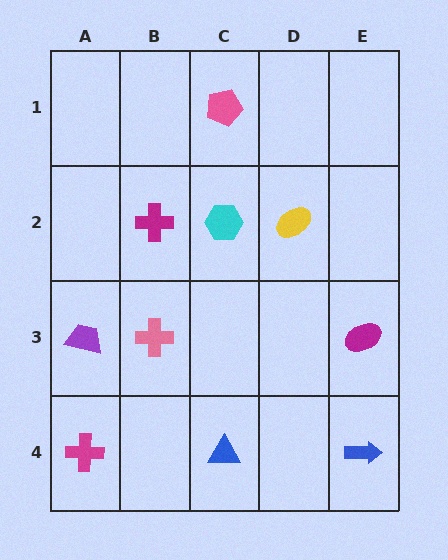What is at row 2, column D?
A yellow ellipse.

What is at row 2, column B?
A magenta cross.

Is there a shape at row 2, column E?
No, that cell is empty.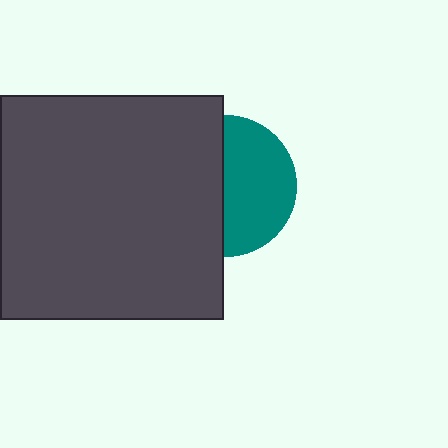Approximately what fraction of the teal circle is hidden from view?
Roughly 48% of the teal circle is hidden behind the dark gray square.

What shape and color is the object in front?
The object in front is a dark gray square.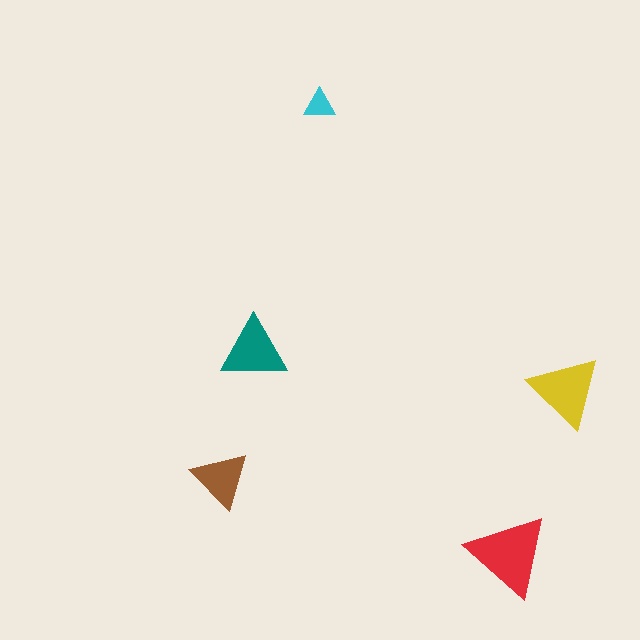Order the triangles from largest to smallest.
the red one, the yellow one, the teal one, the brown one, the cyan one.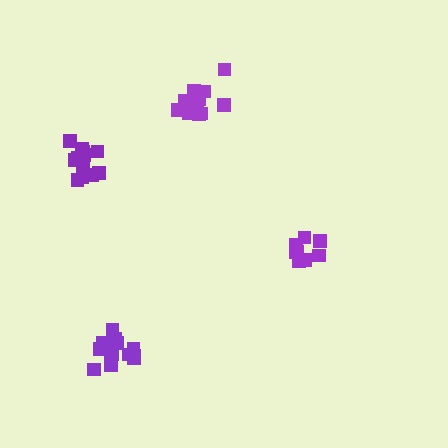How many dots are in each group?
Group 1: 8 dots, Group 2: 14 dots, Group 3: 12 dots, Group 4: 12 dots (46 total).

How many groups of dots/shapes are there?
There are 4 groups.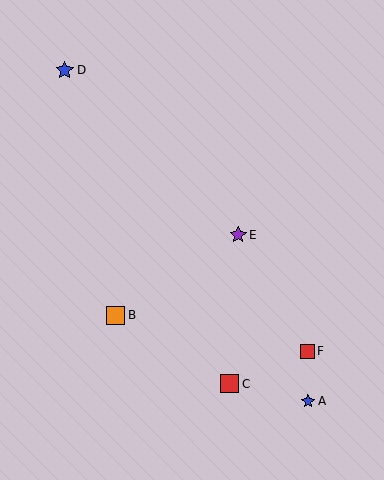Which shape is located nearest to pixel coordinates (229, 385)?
The red square (labeled C) at (230, 384) is nearest to that location.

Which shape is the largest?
The red square (labeled C) is the largest.